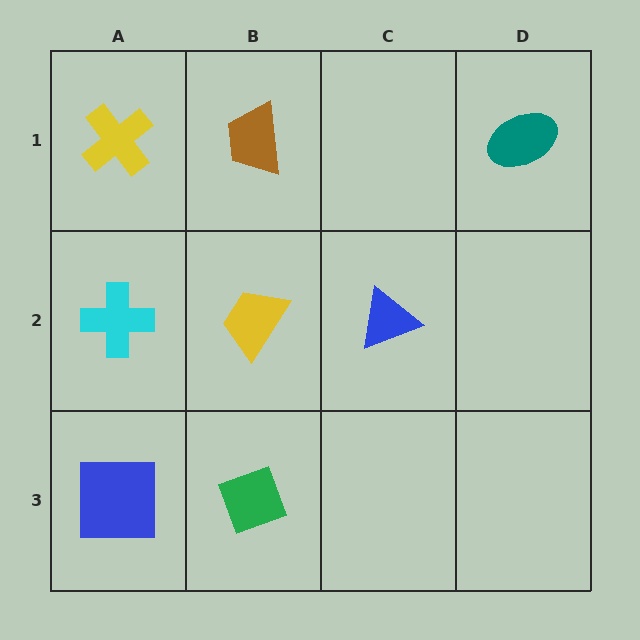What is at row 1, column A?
A yellow cross.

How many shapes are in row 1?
3 shapes.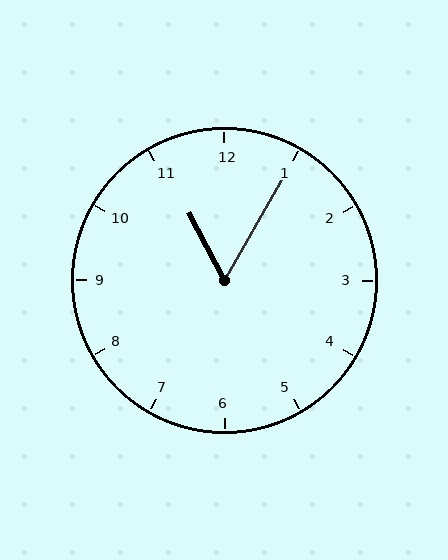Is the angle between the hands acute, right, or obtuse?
It is acute.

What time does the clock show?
11:05.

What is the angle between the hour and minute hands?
Approximately 58 degrees.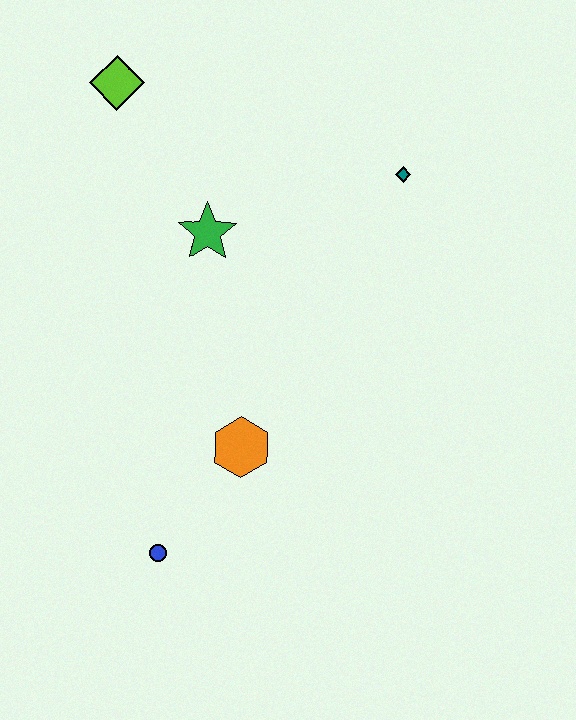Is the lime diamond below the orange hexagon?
No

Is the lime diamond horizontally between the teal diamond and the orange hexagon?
No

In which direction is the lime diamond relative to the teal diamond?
The lime diamond is to the left of the teal diamond.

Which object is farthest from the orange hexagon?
The lime diamond is farthest from the orange hexagon.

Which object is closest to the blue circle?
The orange hexagon is closest to the blue circle.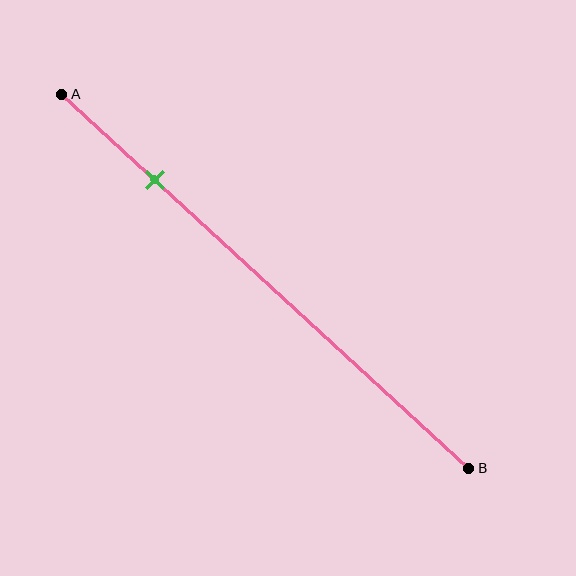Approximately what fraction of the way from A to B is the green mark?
The green mark is approximately 25% of the way from A to B.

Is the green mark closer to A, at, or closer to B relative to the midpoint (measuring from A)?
The green mark is closer to point A than the midpoint of segment AB.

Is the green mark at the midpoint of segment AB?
No, the mark is at about 25% from A, not at the 50% midpoint.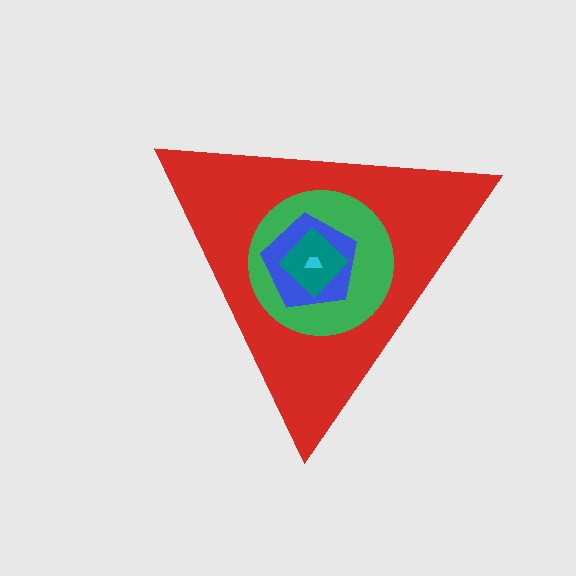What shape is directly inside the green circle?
The blue pentagon.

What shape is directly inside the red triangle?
The green circle.